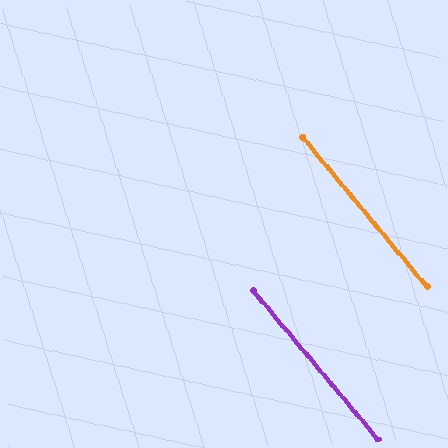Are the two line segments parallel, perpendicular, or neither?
Parallel — their directions differ by only 0.1°.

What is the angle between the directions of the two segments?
Approximately 0 degrees.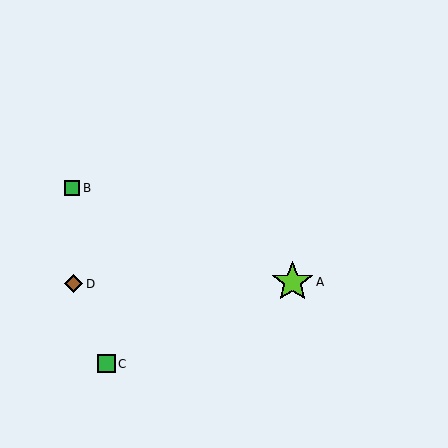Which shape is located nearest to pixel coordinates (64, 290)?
The brown diamond (labeled D) at (74, 284) is nearest to that location.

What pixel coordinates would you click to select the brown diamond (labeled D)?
Click at (74, 284) to select the brown diamond D.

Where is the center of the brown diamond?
The center of the brown diamond is at (74, 284).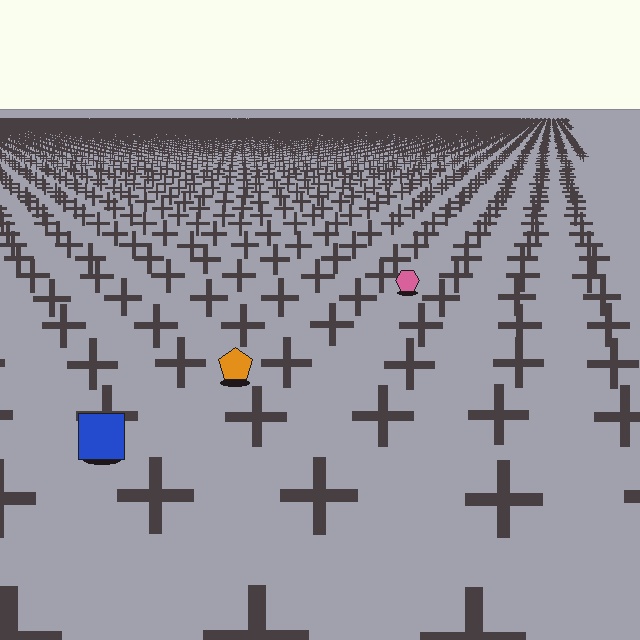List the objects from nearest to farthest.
From nearest to farthest: the blue square, the orange pentagon, the pink hexagon.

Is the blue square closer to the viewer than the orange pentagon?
Yes. The blue square is closer — you can tell from the texture gradient: the ground texture is coarser near it.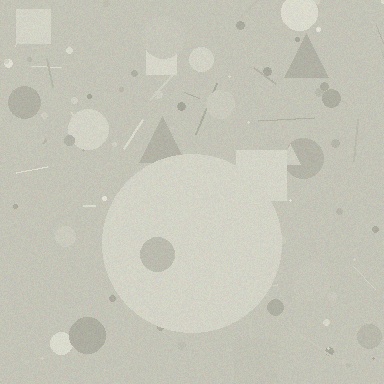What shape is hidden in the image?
A circle is hidden in the image.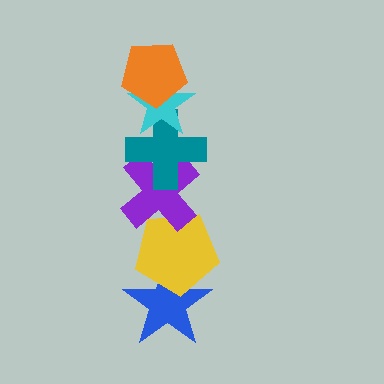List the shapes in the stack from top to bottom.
From top to bottom: the orange pentagon, the cyan star, the teal cross, the purple cross, the yellow pentagon, the blue star.